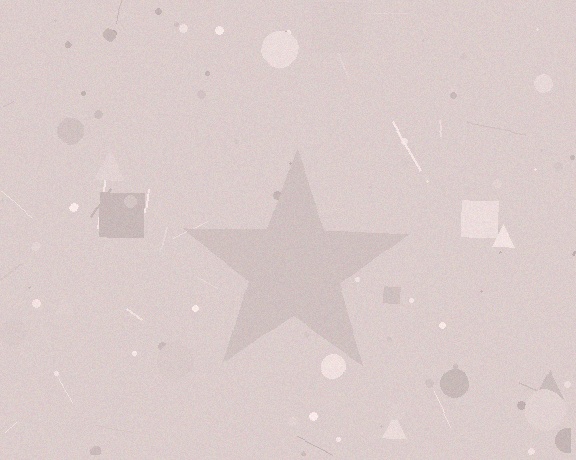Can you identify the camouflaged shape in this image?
The camouflaged shape is a star.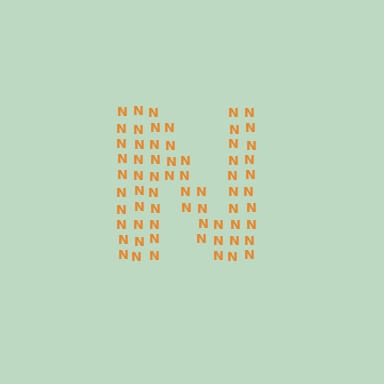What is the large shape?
The large shape is the letter N.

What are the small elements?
The small elements are letter N's.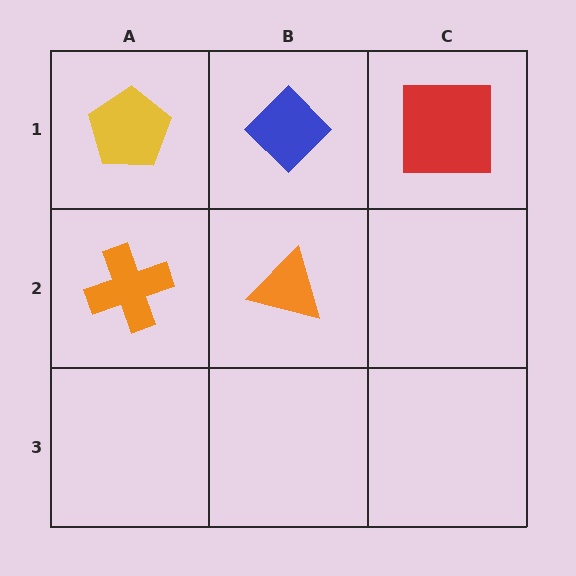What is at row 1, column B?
A blue diamond.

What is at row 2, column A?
An orange cross.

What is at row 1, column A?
A yellow pentagon.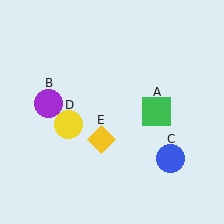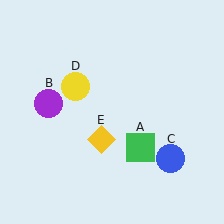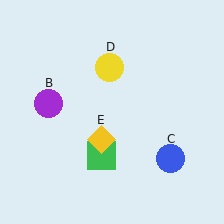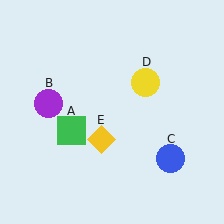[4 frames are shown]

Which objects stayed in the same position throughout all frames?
Purple circle (object B) and blue circle (object C) and yellow diamond (object E) remained stationary.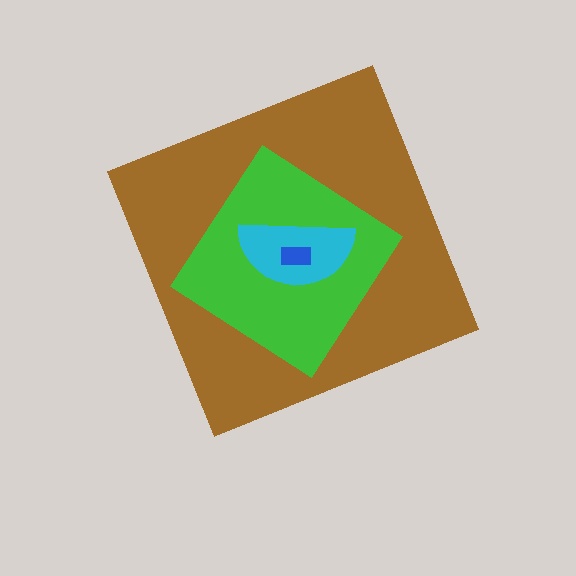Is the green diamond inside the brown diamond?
Yes.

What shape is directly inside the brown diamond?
The green diamond.